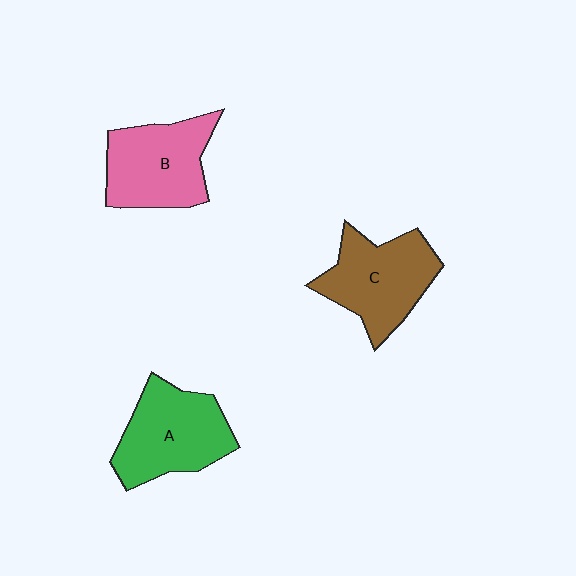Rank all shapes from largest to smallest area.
From largest to smallest: A (green), C (brown), B (pink).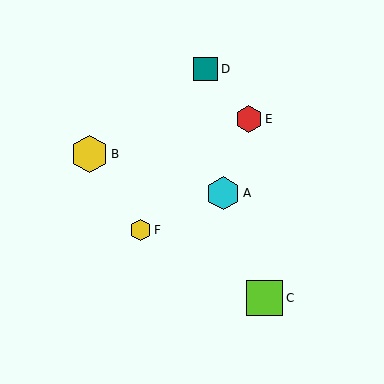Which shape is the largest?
The yellow hexagon (labeled B) is the largest.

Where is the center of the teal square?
The center of the teal square is at (206, 69).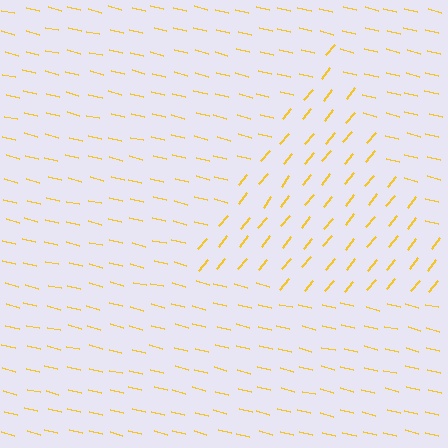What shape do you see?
I see a triangle.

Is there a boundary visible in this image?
Yes, there is a texture boundary formed by a change in line orientation.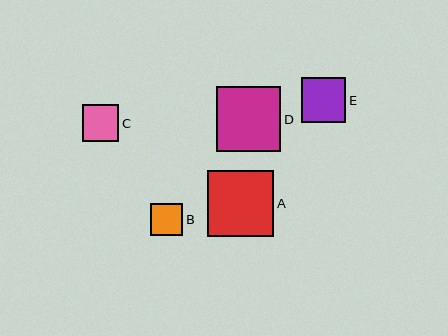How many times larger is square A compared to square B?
Square A is approximately 2.0 times the size of square B.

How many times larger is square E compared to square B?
Square E is approximately 1.4 times the size of square B.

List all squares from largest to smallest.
From largest to smallest: A, D, E, C, B.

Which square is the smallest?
Square B is the smallest with a size of approximately 33 pixels.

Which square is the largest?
Square A is the largest with a size of approximately 66 pixels.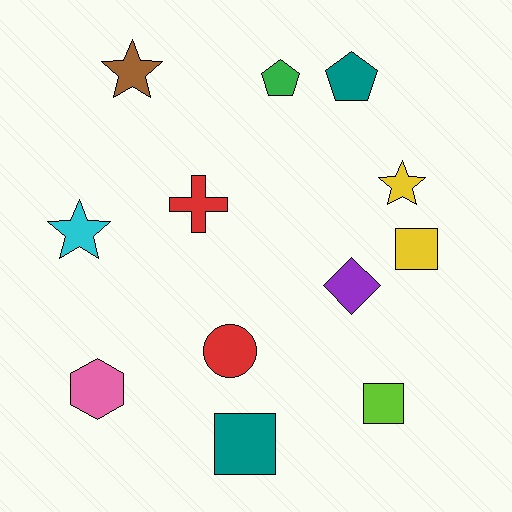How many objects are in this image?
There are 12 objects.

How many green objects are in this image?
There is 1 green object.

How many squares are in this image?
There are 3 squares.